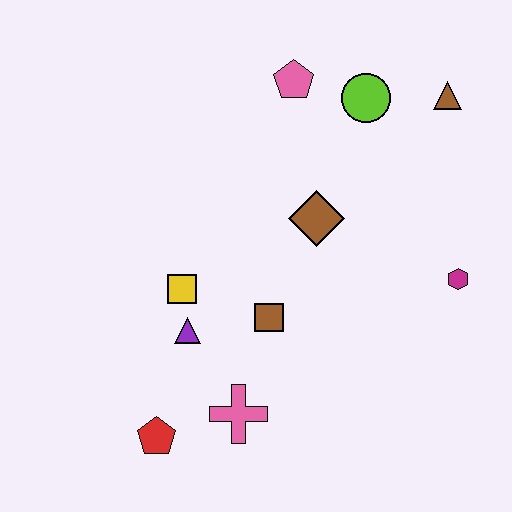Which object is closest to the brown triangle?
The lime circle is closest to the brown triangle.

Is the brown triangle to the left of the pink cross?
No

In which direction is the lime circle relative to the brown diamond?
The lime circle is above the brown diamond.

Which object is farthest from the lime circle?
The red pentagon is farthest from the lime circle.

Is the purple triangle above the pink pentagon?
No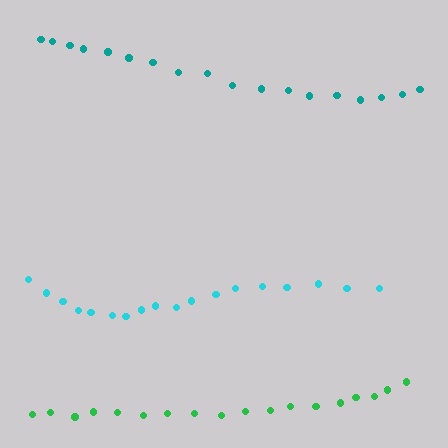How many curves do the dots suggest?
There are 3 distinct paths.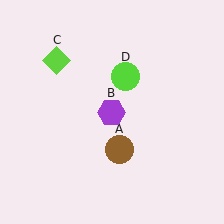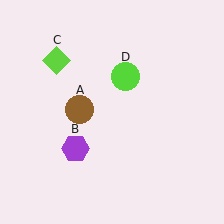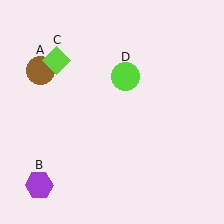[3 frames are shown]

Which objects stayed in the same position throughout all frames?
Lime diamond (object C) and lime circle (object D) remained stationary.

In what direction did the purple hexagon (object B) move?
The purple hexagon (object B) moved down and to the left.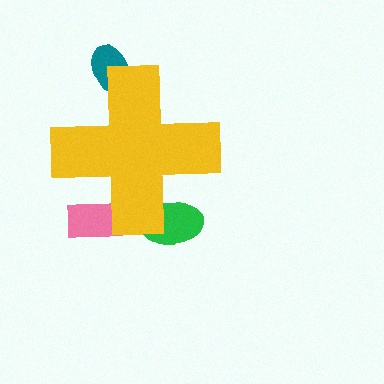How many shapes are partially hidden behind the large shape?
3 shapes are partially hidden.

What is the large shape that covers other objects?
A yellow cross.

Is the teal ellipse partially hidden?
Yes, the teal ellipse is partially hidden behind the yellow cross.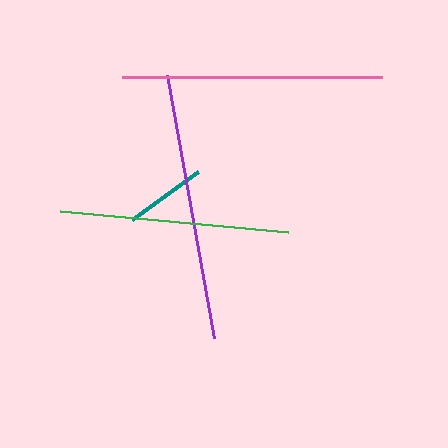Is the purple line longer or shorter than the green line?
The purple line is longer than the green line.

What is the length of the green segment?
The green segment is approximately 229 pixels long.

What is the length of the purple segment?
The purple segment is approximately 268 pixels long.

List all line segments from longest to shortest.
From longest to shortest: purple, pink, green, teal.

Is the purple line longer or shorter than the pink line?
The purple line is longer than the pink line.